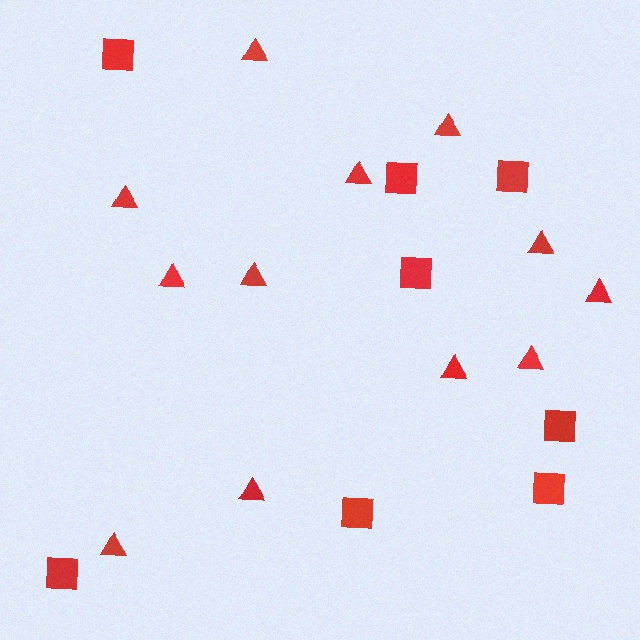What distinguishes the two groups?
There are 2 groups: one group of squares (8) and one group of triangles (12).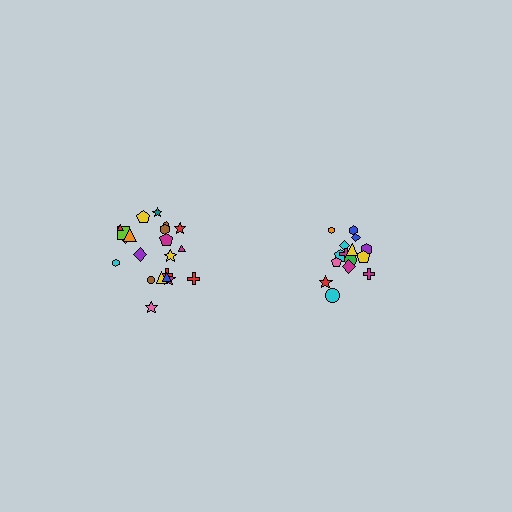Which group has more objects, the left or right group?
The left group.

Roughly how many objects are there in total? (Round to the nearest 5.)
Roughly 35 objects in total.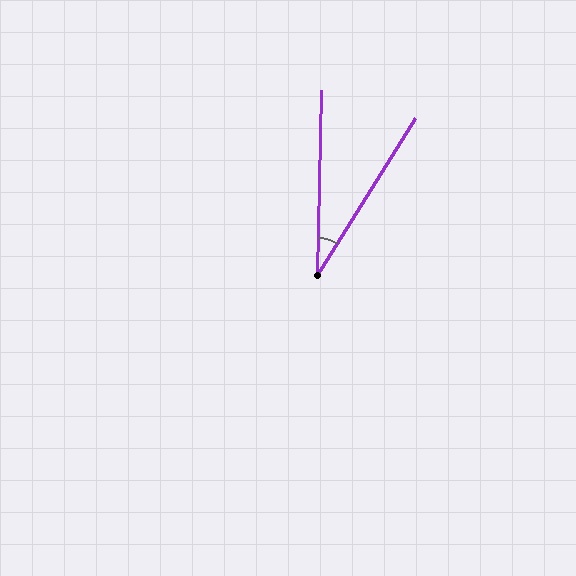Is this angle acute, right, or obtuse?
It is acute.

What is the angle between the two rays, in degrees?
Approximately 31 degrees.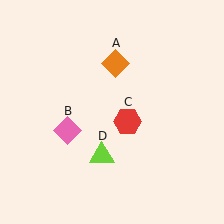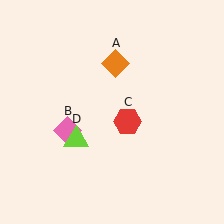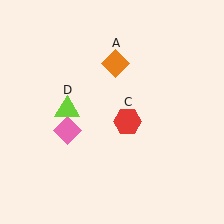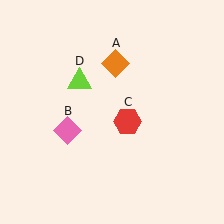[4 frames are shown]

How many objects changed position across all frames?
1 object changed position: lime triangle (object D).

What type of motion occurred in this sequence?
The lime triangle (object D) rotated clockwise around the center of the scene.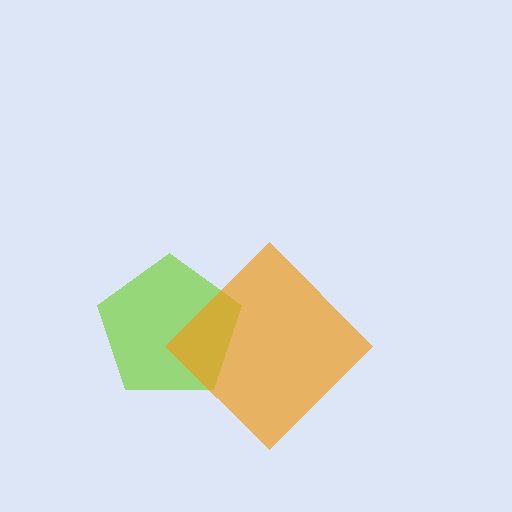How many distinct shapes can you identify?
There are 2 distinct shapes: a lime pentagon, an orange diamond.